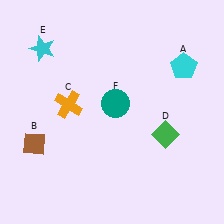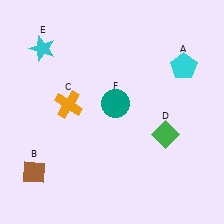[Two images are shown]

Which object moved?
The brown diamond (B) moved down.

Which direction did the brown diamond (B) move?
The brown diamond (B) moved down.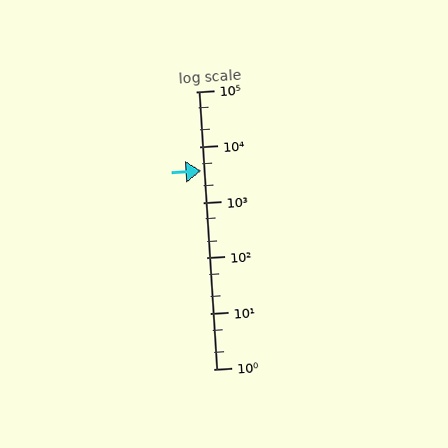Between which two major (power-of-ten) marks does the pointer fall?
The pointer is between 1000 and 10000.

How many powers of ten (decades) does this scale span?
The scale spans 5 decades, from 1 to 100000.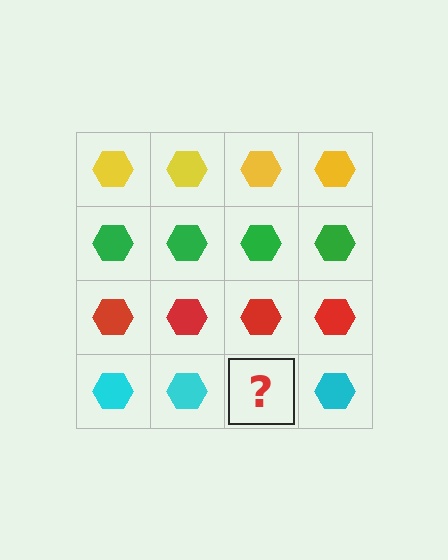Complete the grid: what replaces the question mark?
The question mark should be replaced with a cyan hexagon.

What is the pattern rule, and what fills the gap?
The rule is that each row has a consistent color. The gap should be filled with a cyan hexagon.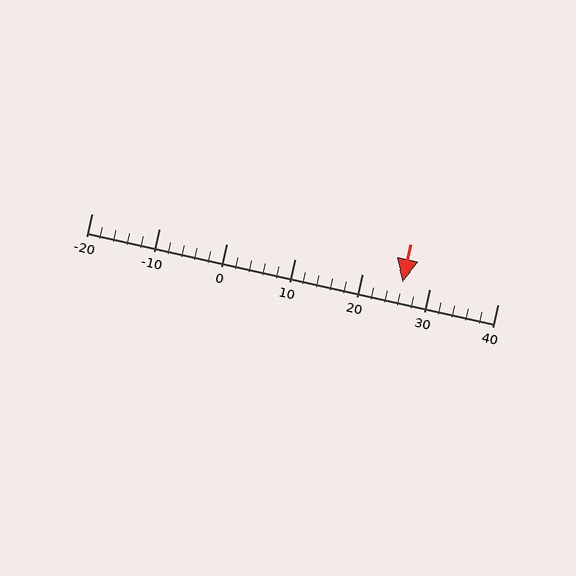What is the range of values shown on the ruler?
The ruler shows values from -20 to 40.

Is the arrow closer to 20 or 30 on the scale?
The arrow is closer to 30.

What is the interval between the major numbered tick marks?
The major tick marks are spaced 10 units apart.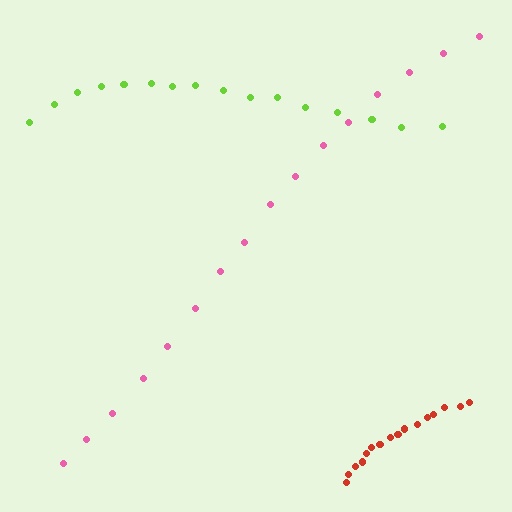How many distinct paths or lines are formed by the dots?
There are 3 distinct paths.